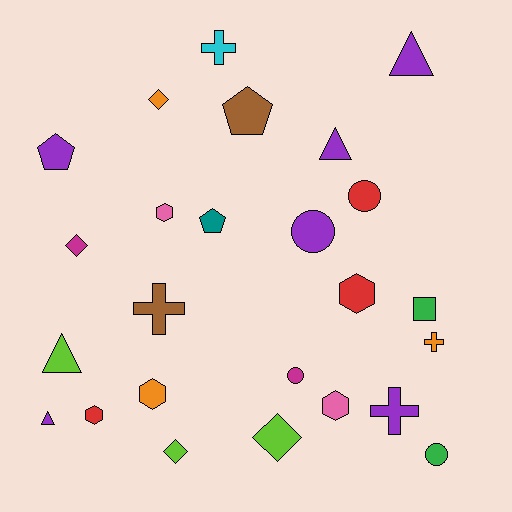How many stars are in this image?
There are no stars.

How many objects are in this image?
There are 25 objects.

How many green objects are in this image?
There are 2 green objects.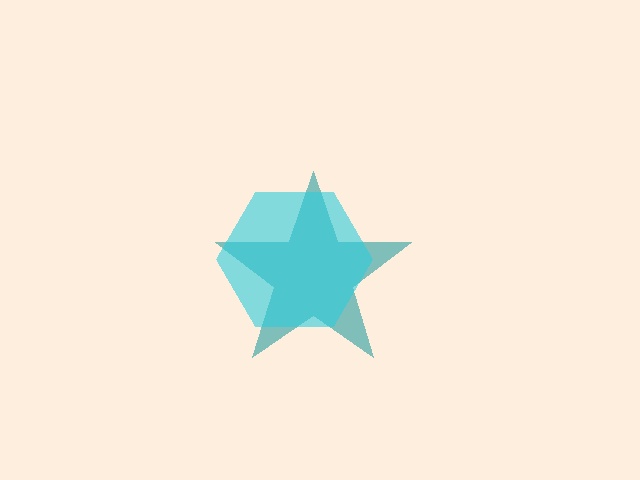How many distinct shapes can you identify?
There are 2 distinct shapes: a teal star, a cyan hexagon.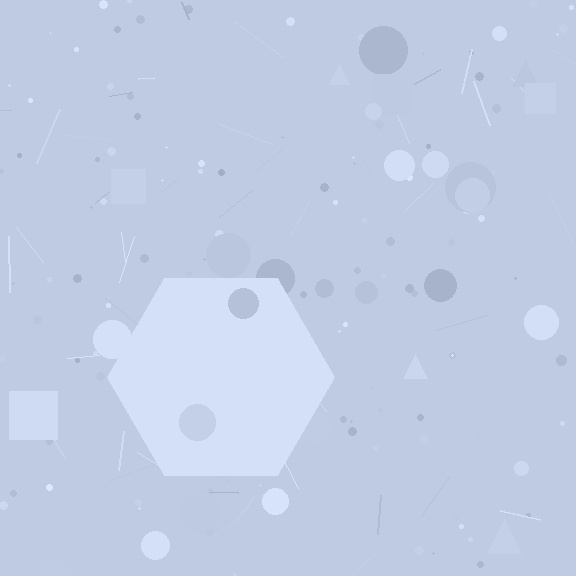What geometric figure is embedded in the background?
A hexagon is embedded in the background.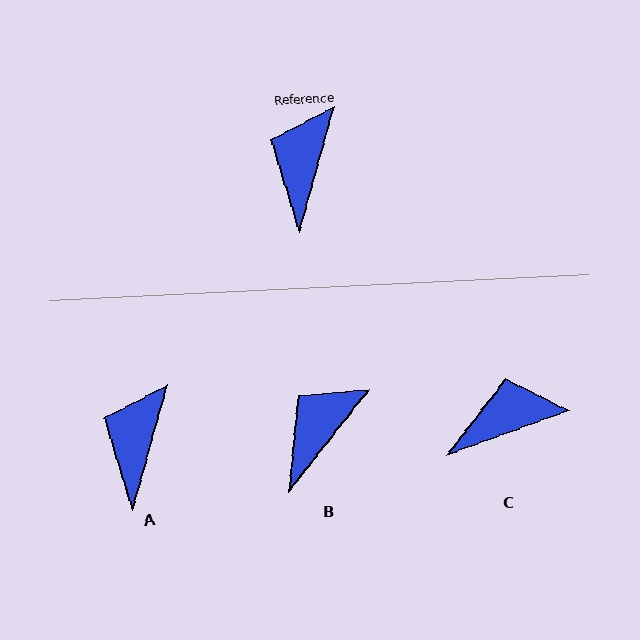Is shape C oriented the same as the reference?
No, it is off by about 54 degrees.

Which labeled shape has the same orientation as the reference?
A.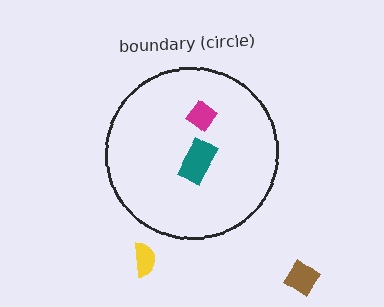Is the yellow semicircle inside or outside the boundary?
Outside.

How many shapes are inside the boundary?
2 inside, 2 outside.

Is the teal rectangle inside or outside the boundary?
Inside.